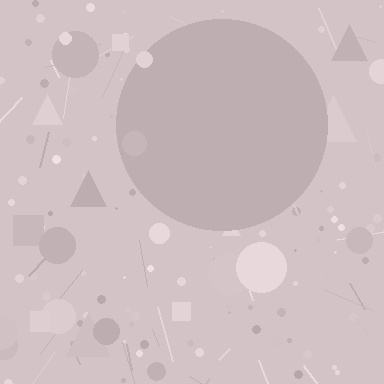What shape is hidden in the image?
A circle is hidden in the image.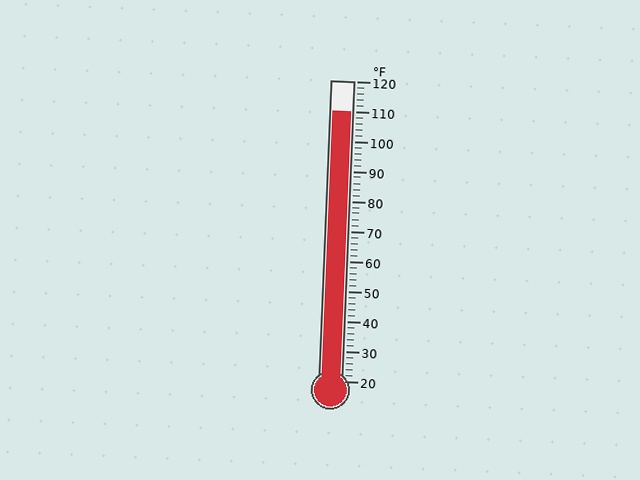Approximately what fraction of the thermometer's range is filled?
The thermometer is filled to approximately 90% of its range.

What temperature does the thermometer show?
The thermometer shows approximately 110°F.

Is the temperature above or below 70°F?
The temperature is above 70°F.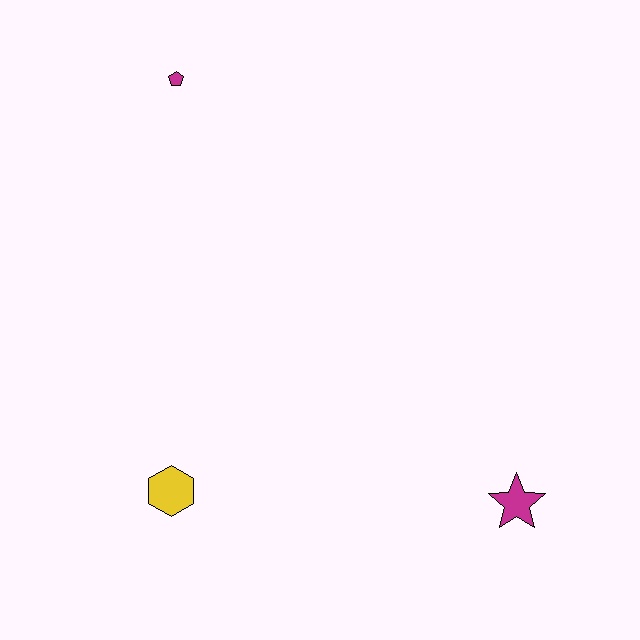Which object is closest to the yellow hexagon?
The magenta star is closest to the yellow hexagon.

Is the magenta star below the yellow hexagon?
Yes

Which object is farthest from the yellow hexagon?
The magenta pentagon is farthest from the yellow hexagon.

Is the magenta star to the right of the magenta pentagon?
Yes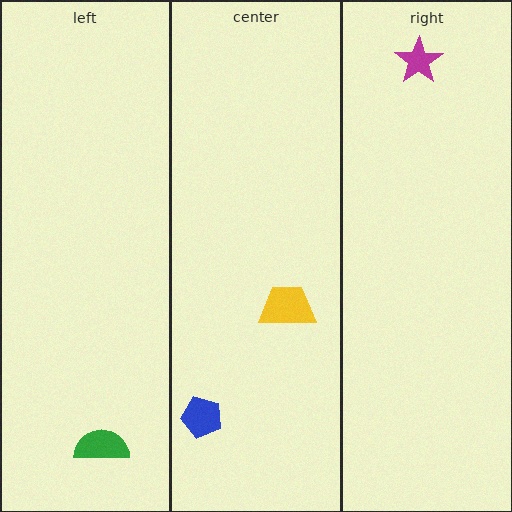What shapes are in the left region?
The green semicircle.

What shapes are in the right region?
The magenta star.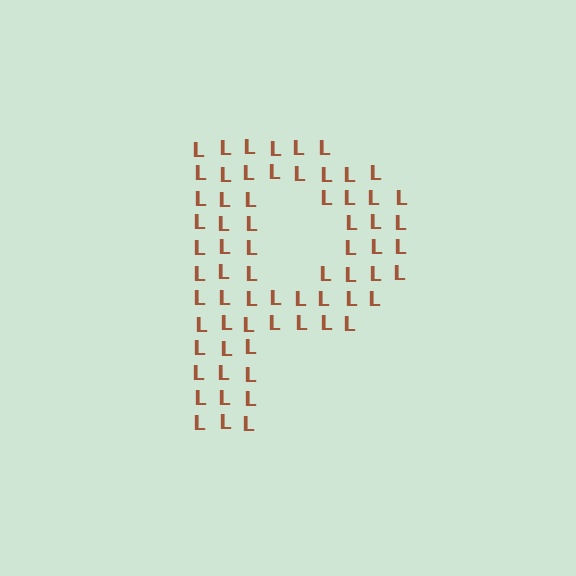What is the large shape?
The large shape is the letter P.